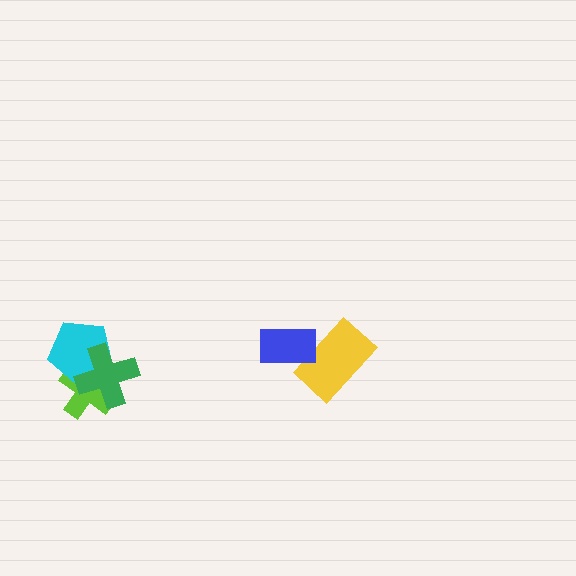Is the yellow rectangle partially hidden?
Yes, it is partially covered by another shape.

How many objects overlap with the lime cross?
2 objects overlap with the lime cross.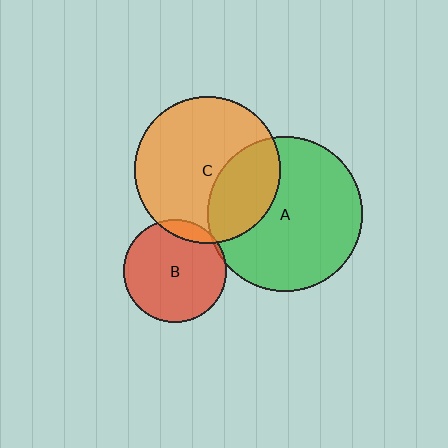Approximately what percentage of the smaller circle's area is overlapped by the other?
Approximately 30%.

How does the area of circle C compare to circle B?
Approximately 2.0 times.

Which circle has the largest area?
Circle A (green).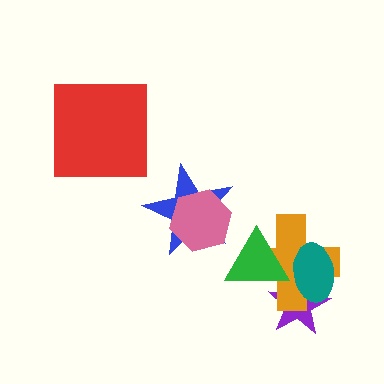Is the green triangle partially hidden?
Yes, it is partially covered by another shape.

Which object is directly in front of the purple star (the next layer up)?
The orange cross is directly in front of the purple star.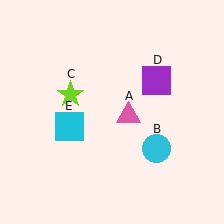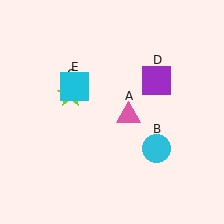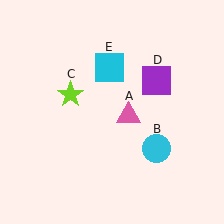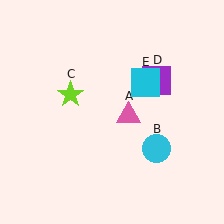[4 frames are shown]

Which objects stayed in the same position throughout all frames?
Pink triangle (object A) and cyan circle (object B) and lime star (object C) and purple square (object D) remained stationary.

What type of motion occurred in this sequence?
The cyan square (object E) rotated clockwise around the center of the scene.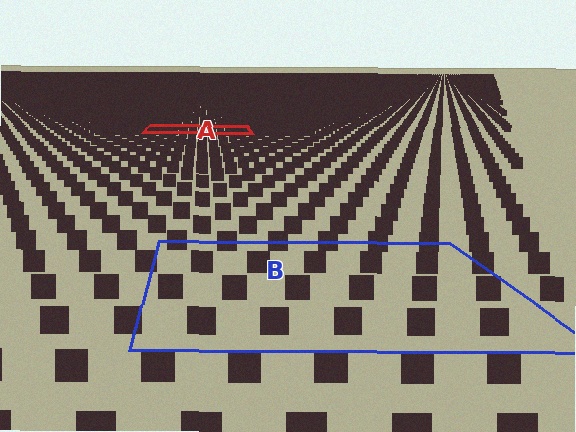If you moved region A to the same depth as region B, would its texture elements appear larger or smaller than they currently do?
They would appear larger. At a closer depth, the same texture elements are projected at a bigger on-screen size.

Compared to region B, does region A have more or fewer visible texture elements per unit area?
Region A has more texture elements per unit area — they are packed more densely because it is farther away.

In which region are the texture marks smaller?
The texture marks are smaller in region A, because it is farther away.